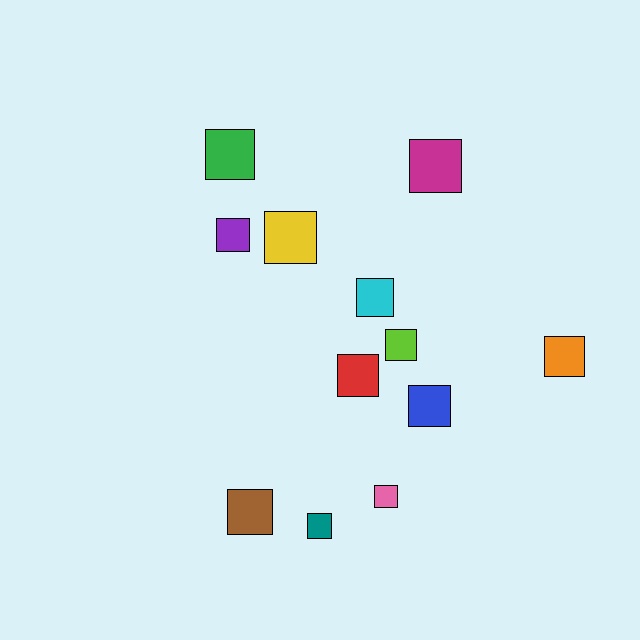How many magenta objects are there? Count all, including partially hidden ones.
There is 1 magenta object.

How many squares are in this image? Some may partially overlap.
There are 12 squares.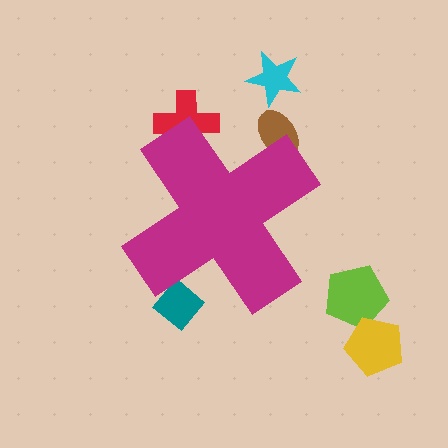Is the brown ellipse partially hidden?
Yes, the brown ellipse is partially hidden behind the magenta cross.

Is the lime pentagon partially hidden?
No, the lime pentagon is fully visible.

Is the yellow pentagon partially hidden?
No, the yellow pentagon is fully visible.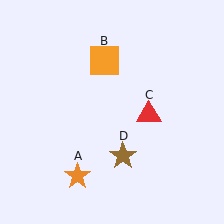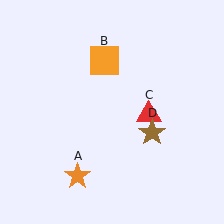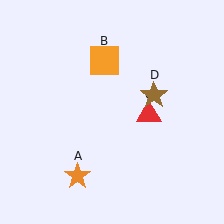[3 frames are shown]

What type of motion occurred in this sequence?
The brown star (object D) rotated counterclockwise around the center of the scene.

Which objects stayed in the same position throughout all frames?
Orange star (object A) and orange square (object B) and red triangle (object C) remained stationary.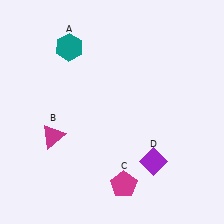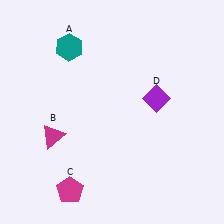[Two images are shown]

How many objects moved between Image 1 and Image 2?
2 objects moved between the two images.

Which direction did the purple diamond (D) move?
The purple diamond (D) moved up.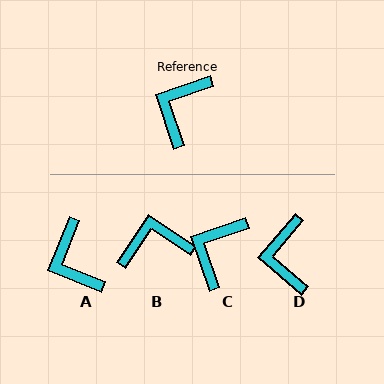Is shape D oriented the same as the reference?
No, it is off by about 31 degrees.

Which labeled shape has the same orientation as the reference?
C.